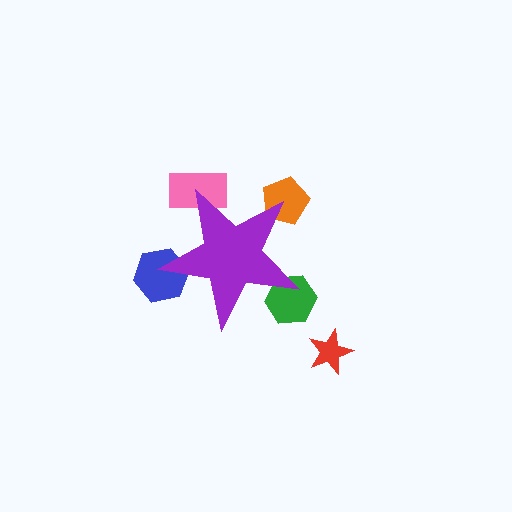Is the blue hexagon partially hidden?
Yes, the blue hexagon is partially hidden behind the purple star.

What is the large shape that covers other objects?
A purple star.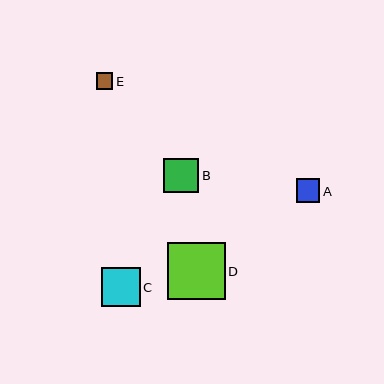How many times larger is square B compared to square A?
Square B is approximately 1.5 times the size of square A.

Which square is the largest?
Square D is the largest with a size of approximately 57 pixels.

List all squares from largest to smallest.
From largest to smallest: D, C, B, A, E.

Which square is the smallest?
Square E is the smallest with a size of approximately 16 pixels.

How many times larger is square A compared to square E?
Square A is approximately 1.4 times the size of square E.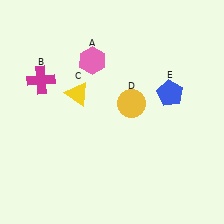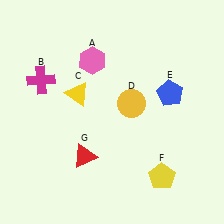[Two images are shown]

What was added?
A yellow pentagon (F), a red triangle (G) were added in Image 2.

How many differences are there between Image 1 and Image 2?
There are 2 differences between the two images.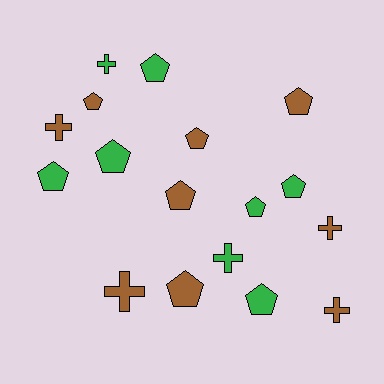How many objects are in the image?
There are 17 objects.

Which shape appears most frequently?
Pentagon, with 11 objects.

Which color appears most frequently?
Brown, with 9 objects.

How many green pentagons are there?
There are 6 green pentagons.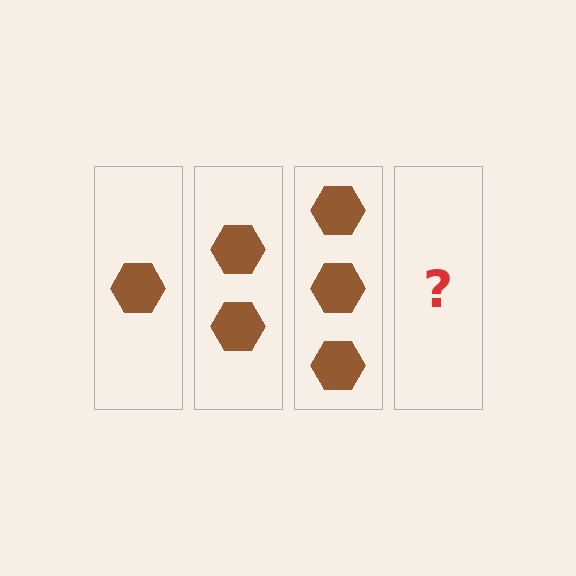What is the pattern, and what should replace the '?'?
The pattern is that each step adds one more hexagon. The '?' should be 4 hexagons.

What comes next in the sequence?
The next element should be 4 hexagons.